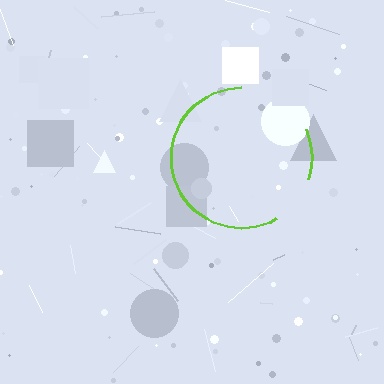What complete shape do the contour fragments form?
The contour fragments form a circle.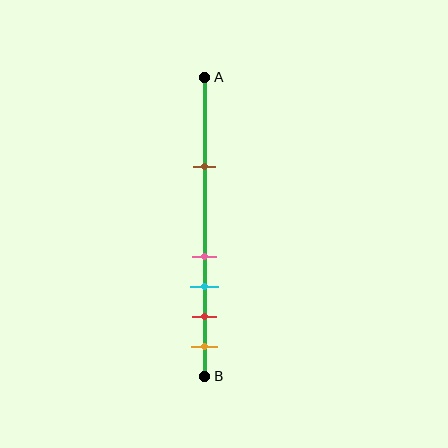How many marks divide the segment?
There are 5 marks dividing the segment.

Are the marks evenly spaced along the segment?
No, the marks are not evenly spaced.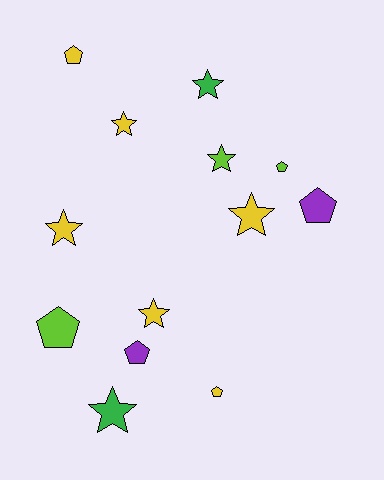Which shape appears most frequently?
Star, with 7 objects.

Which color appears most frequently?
Yellow, with 6 objects.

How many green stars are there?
There are 2 green stars.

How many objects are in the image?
There are 13 objects.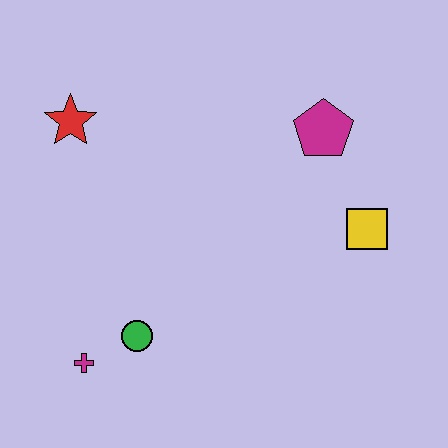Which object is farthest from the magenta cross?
The magenta pentagon is farthest from the magenta cross.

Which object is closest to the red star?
The green circle is closest to the red star.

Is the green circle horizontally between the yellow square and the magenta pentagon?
No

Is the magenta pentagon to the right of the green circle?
Yes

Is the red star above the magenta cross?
Yes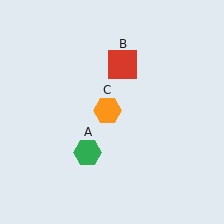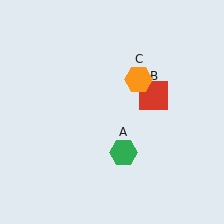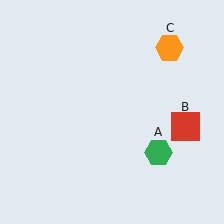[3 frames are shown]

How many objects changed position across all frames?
3 objects changed position: green hexagon (object A), red square (object B), orange hexagon (object C).